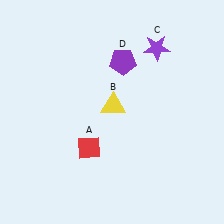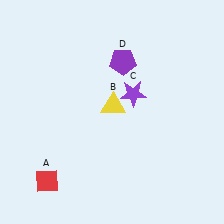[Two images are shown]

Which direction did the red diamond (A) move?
The red diamond (A) moved left.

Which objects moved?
The objects that moved are: the red diamond (A), the purple star (C).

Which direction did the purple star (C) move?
The purple star (C) moved down.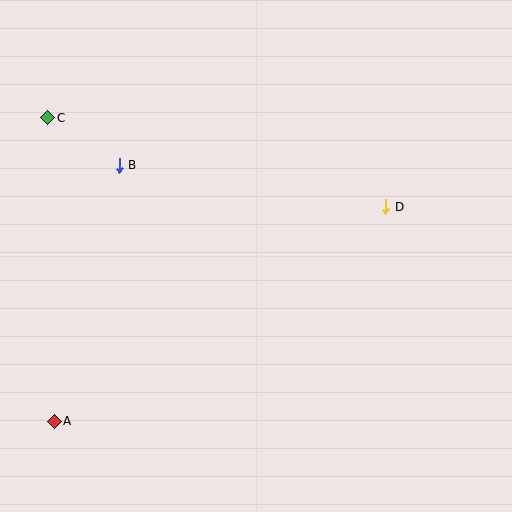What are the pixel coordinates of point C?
Point C is at (48, 118).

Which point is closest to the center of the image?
Point D at (386, 207) is closest to the center.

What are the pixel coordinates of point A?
Point A is at (54, 421).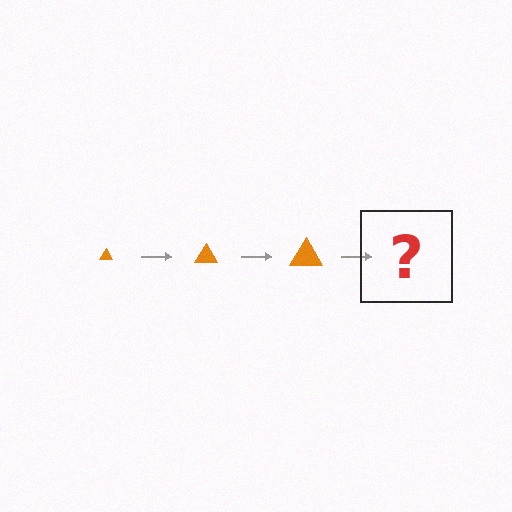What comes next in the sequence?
The next element should be an orange triangle, larger than the previous one.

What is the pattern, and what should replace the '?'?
The pattern is that the triangle gets progressively larger each step. The '?' should be an orange triangle, larger than the previous one.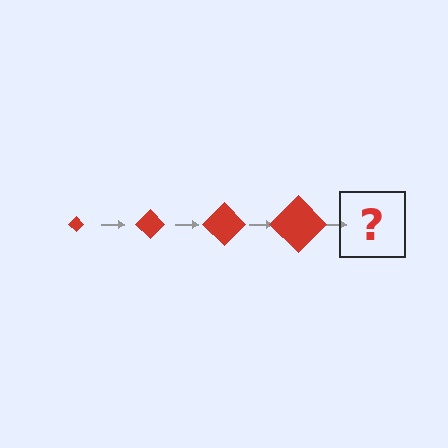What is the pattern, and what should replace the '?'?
The pattern is that the diamond gets progressively larger each step. The '?' should be a red diamond, larger than the previous one.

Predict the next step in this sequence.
The next step is a red diamond, larger than the previous one.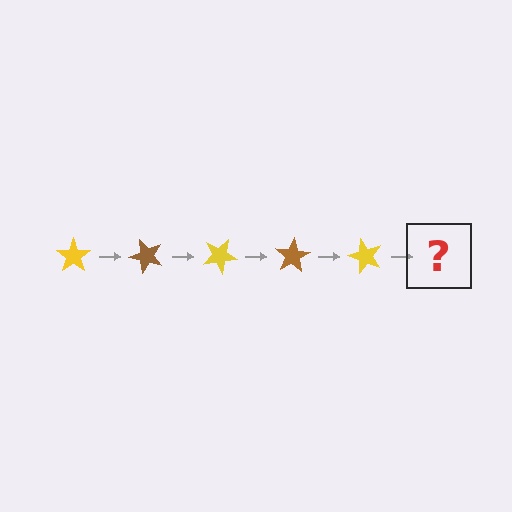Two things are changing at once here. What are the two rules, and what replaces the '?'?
The two rules are that it rotates 50 degrees each step and the color cycles through yellow and brown. The '?' should be a brown star, rotated 250 degrees from the start.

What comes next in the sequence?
The next element should be a brown star, rotated 250 degrees from the start.